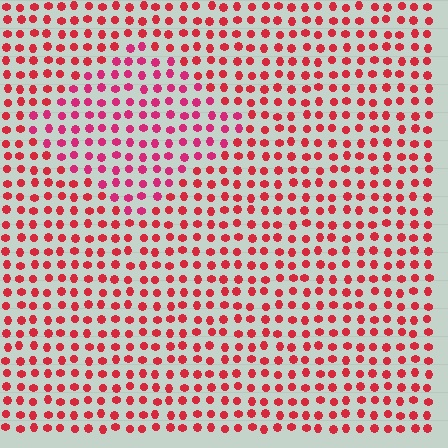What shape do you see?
I see a diamond.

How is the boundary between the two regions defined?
The boundary is defined purely by a slight shift in hue (about 22 degrees). Spacing, size, and orientation are identical on both sides.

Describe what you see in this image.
The image is filled with small red elements in a uniform arrangement. A diamond-shaped region is visible where the elements are tinted to a slightly different hue, forming a subtle color boundary.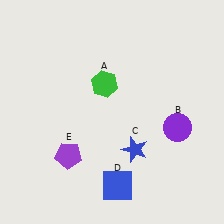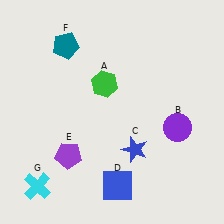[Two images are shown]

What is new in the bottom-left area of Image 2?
A cyan cross (G) was added in the bottom-left area of Image 2.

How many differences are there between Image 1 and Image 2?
There are 2 differences between the two images.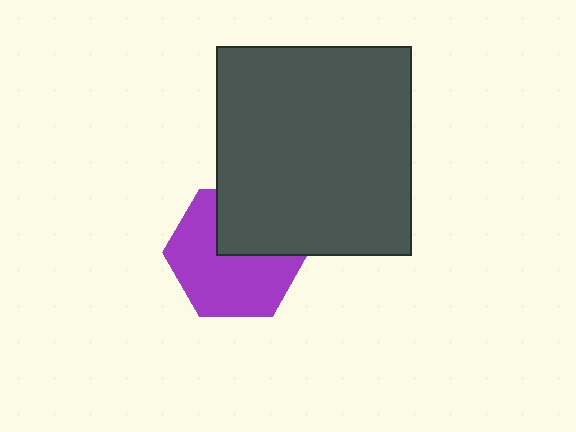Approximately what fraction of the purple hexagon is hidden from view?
Roughly 36% of the purple hexagon is hidden behind the dark gray rectangle.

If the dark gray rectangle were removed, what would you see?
You would see the complete purple hexagon.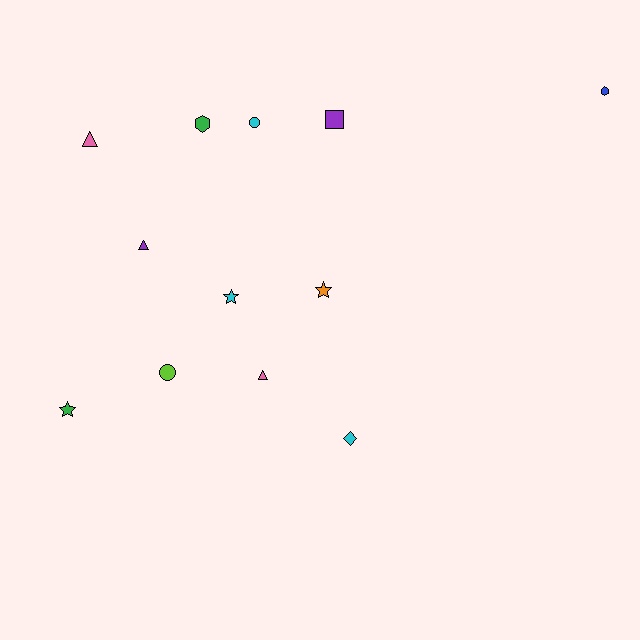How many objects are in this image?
There are 12 objects.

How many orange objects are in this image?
There is 1 orange object.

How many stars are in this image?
There are 3 stars.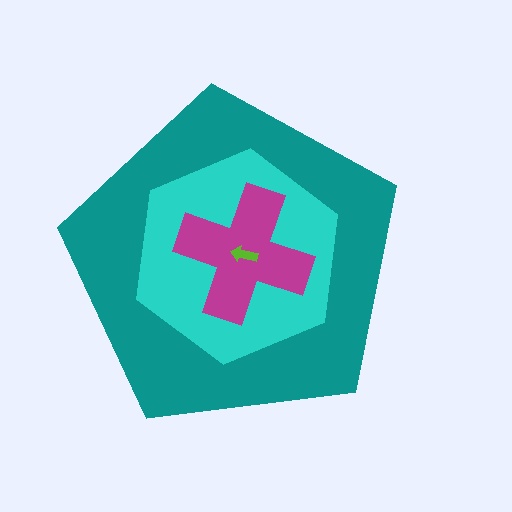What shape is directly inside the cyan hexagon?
The magenta cross.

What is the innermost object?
The lime arrow.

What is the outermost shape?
The teal pentagon.